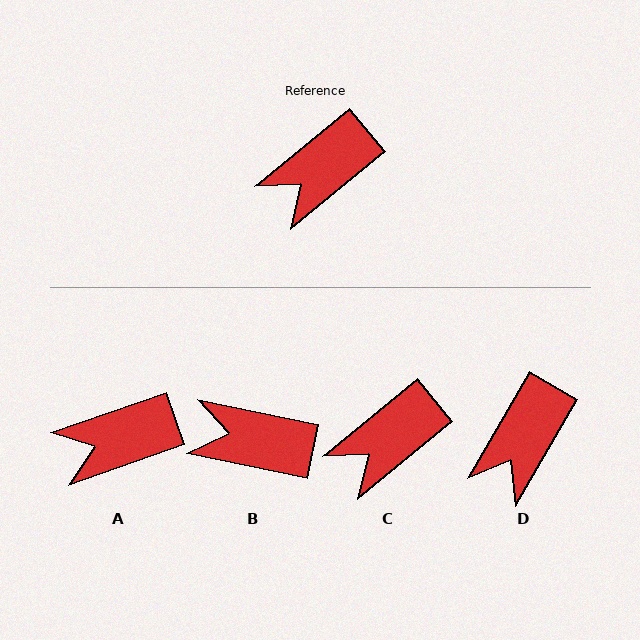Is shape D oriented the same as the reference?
No, it is off by about 21 degrees.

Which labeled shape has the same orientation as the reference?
C.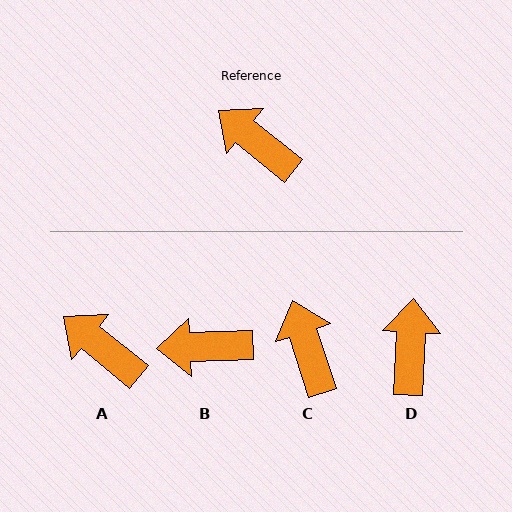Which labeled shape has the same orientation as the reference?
A.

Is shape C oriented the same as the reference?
No, it is off by about 33 degrees.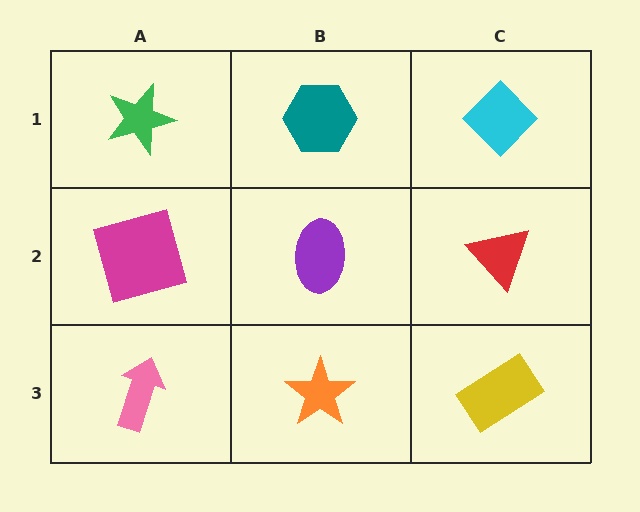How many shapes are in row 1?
3 shapes.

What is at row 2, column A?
A magenta square.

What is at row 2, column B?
A purple ellipse.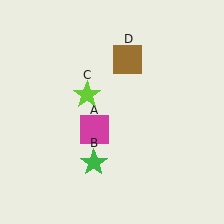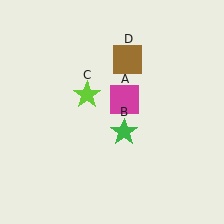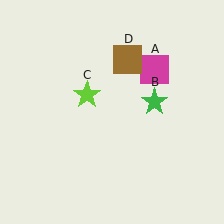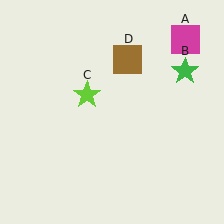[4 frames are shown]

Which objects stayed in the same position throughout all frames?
Lime star (object C) and brown square (object D) remained stationary.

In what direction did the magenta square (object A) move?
The magenta square (object A) moved up and to the right.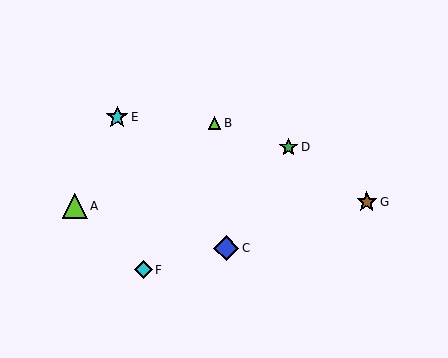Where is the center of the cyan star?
The center of the cyan star is at (117, 117).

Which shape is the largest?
The lime triangle (labeled A) is the largest.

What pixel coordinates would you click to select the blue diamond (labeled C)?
Click at (226, 248) to select the blue diamond C.